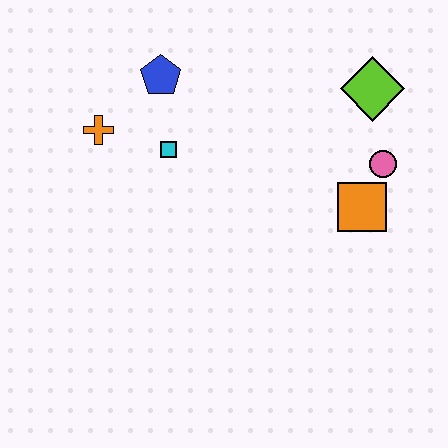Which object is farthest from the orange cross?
The pink circle is farthest from the orange cross.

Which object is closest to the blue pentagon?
The cyan square is closest to the blue pentagon.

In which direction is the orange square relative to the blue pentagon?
The orange square is to the right of the blue pentagon.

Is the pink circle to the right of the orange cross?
Yes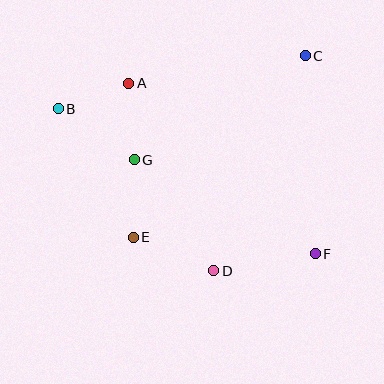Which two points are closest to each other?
Points A and B are closest to each other.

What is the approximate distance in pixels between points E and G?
The distance between E and G is approximately 78 pixels.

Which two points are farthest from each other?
Points B and F are farthest from each other.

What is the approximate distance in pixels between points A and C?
The distance between A and C is approximately 179 pixels.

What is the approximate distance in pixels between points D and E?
The distance between D and E is approximately 87 pixels.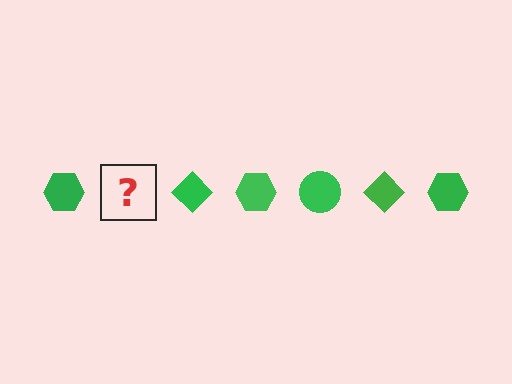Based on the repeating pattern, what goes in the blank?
The blank should be a green circle.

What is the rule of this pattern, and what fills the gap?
The rule is that the pattern cycles through hexagon, circle, diamond shapes in green. The gap should be filled with a green circle.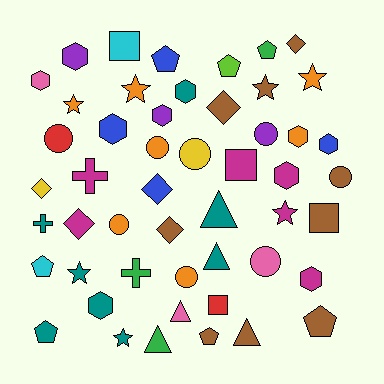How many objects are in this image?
There are 50 objects.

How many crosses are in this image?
There are 3 crosses.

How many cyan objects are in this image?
There are 2 cyan objects.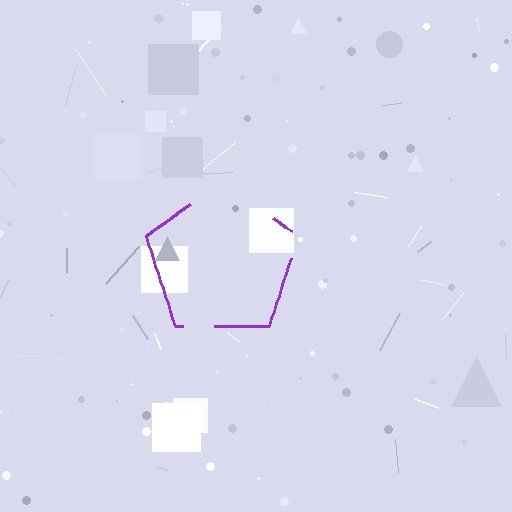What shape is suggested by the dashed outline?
The dashed outline suggests a pentagon.